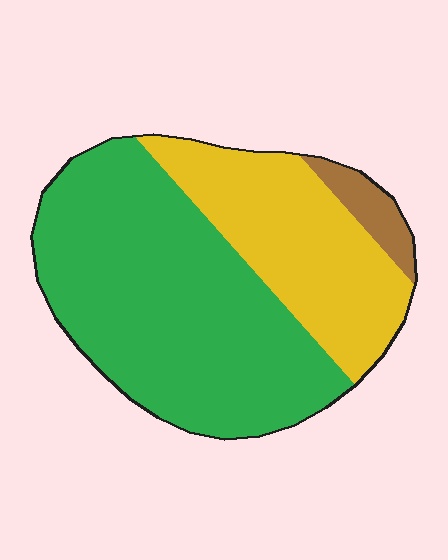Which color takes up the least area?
Brown, at roughly 5%.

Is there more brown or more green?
Green.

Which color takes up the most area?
Green, at roughly 60%.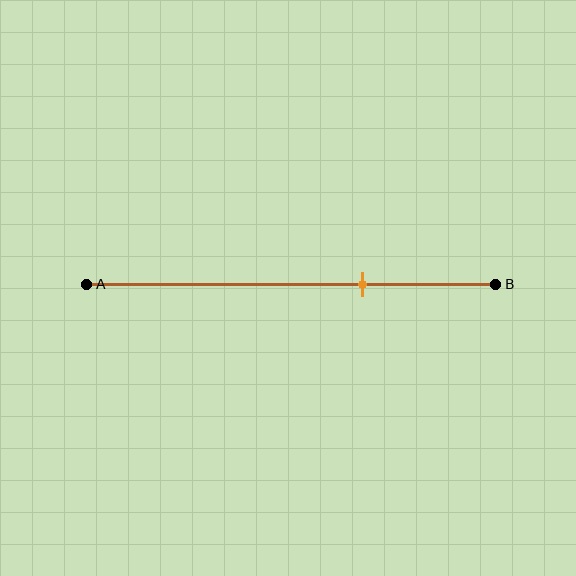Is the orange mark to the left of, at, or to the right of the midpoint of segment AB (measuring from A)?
The orange mark is to the right of the midpoint of segment AB.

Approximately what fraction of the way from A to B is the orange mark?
The orange mark is approximately 65% of the way from A to B.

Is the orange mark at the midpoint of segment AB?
No, the mark is at about 65% from A, not at the 50% midpoint.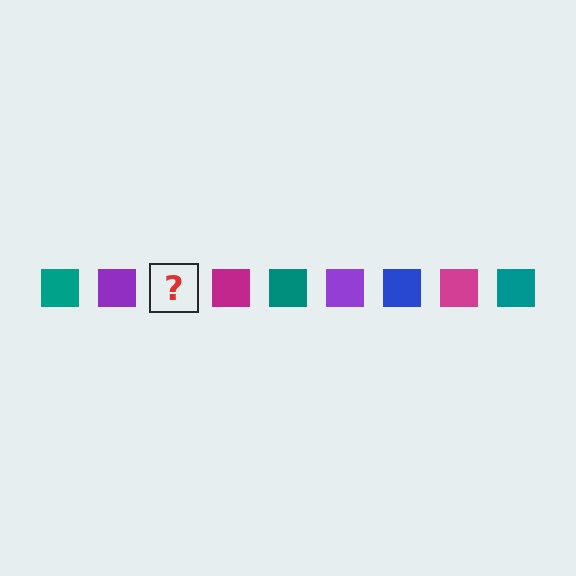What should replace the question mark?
The question mark should be replaced with a blue square.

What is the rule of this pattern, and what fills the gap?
The rule is that the pattern cycles through teal, purple, blue, magenta squares. The gap should be filled with a blue square.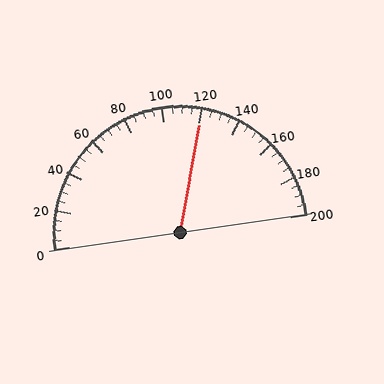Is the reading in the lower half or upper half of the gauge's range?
The reading is in the upper half of the range (0 to 200).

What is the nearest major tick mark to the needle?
The nearest major tick mark is 120.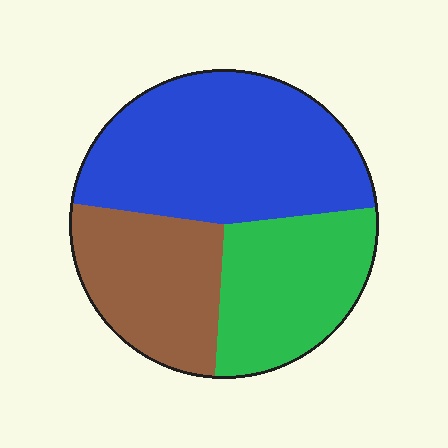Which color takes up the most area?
Blue, at roughly 45%.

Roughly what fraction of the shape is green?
Green takes up between a quarter and a half of the shape.